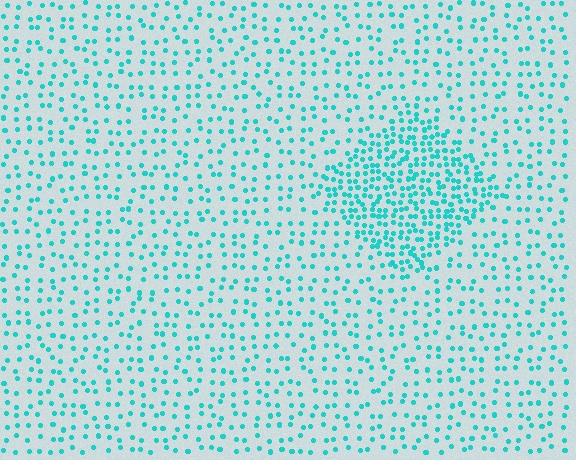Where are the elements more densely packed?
The elements are more densely packed inside the diamond boundary.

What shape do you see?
I see a diamond.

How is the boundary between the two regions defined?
The boundary is defined by a change in element density (approximately 2.4x ratio). All elements are the same color, size, and shape.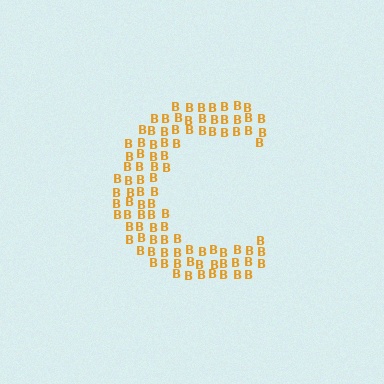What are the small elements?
The small elements are letter B's.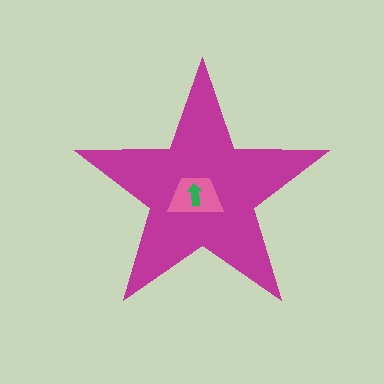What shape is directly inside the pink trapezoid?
The green arrow.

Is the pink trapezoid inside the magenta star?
Yes.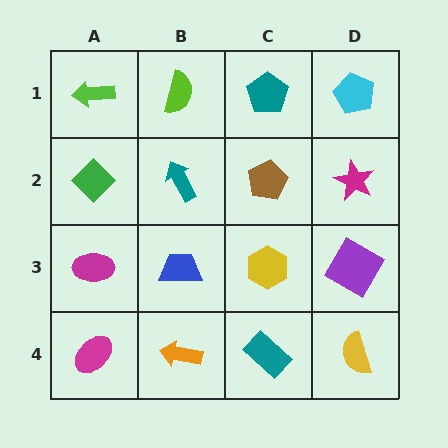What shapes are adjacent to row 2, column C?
A teal pentagon (row 1, column C), a yellow hexagon (row 3, column C), a teal arrow (row 2, column B), a magenta star (row 2, column D).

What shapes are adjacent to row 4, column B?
A blue trapezoid (row 3, column B), a magenta ellipse (row 4, column A), a teal rectangle (row 4, column C).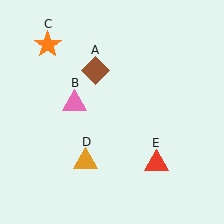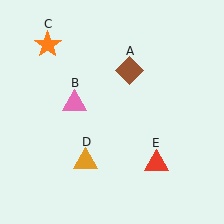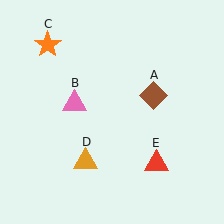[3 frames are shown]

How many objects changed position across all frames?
1 object changed position: brown diamond (object A).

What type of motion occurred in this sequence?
The brown diamond (object A) rotated clockwise around the center of the scene.